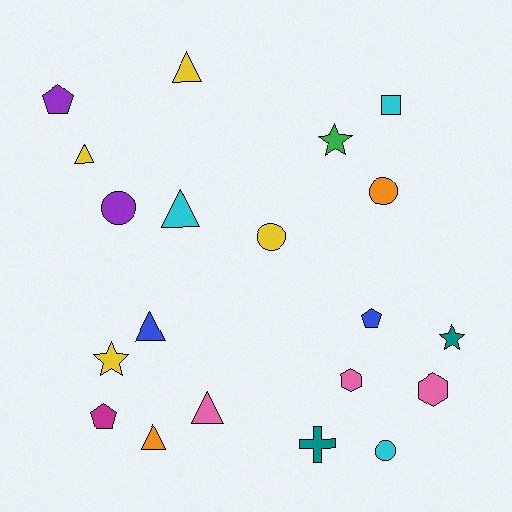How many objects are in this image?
There are 20 objects.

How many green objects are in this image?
There is 1 green object.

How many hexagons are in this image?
There are 2 hexagons.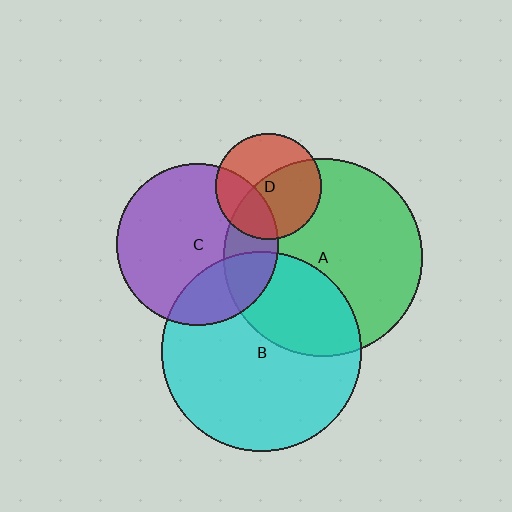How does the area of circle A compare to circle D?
Approximately 3.5 times.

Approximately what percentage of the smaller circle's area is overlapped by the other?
Approximately 55%.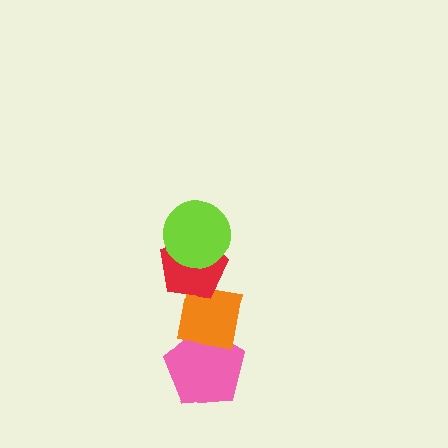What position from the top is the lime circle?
The lime circle is 1st from the top.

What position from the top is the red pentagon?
The red pentagon is 2nd from the top.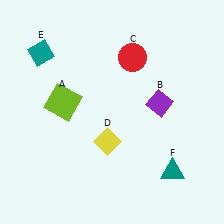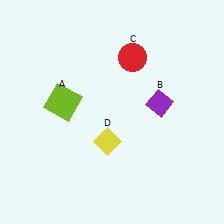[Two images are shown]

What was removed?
The teal triangle (F), the teal diamond (E) were removed in Image 2.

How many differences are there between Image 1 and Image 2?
There are 2 differences between the two images.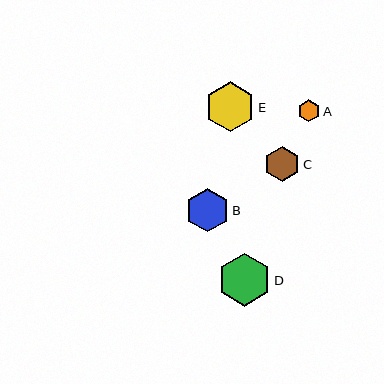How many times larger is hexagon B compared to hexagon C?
Hexagon B is approximately 1.2 times the size of hexagon C.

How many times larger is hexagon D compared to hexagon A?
Hexagon D is approximately 2.4 times the size of hexagon A.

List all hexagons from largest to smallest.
From largest to smallest: D, E, B, C, A.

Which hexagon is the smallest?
Hexagon A is the smallest with a size of approximately 22 pixels.